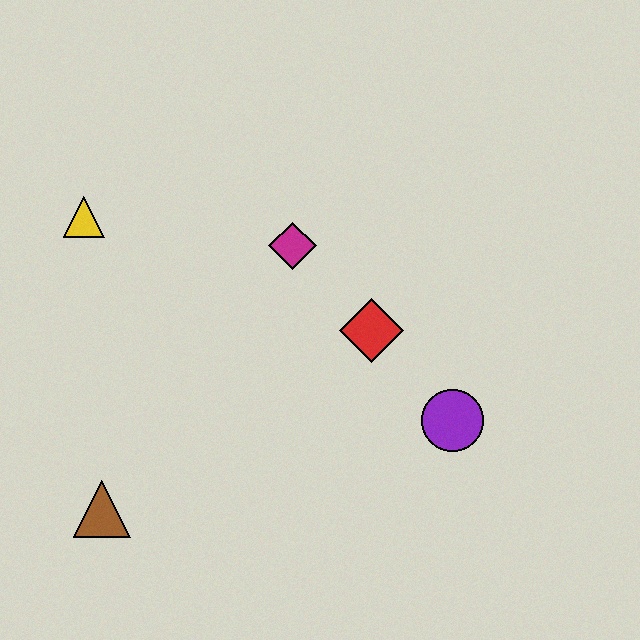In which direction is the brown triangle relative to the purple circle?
The brown triangle is to the left of the purple circle.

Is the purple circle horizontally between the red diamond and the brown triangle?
No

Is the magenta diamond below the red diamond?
No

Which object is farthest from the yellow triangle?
The purple circle is farthest from the yellow triangle.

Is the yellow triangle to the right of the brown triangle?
No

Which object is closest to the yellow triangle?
The magenta diamond is closest to the yellow triangle.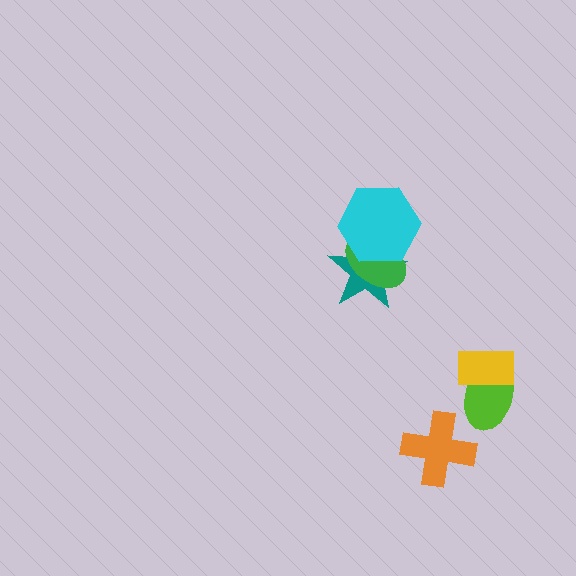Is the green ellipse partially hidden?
Yes, it is partially covered by another shape.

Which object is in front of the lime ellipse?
The yellow rectangle is in front of the lime ellipse.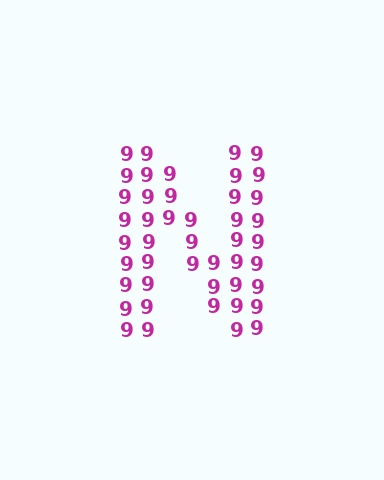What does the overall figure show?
The overall figure shows the letter N.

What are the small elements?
The small elements are digit 9's.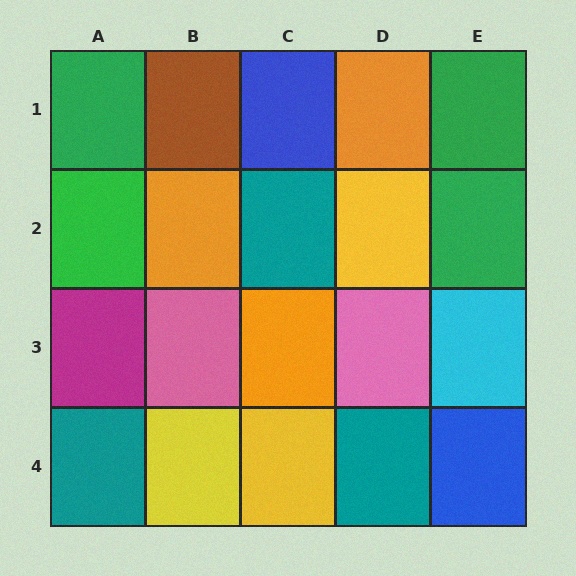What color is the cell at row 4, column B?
Yellow.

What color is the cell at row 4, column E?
Blue.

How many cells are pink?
2 cells are pink.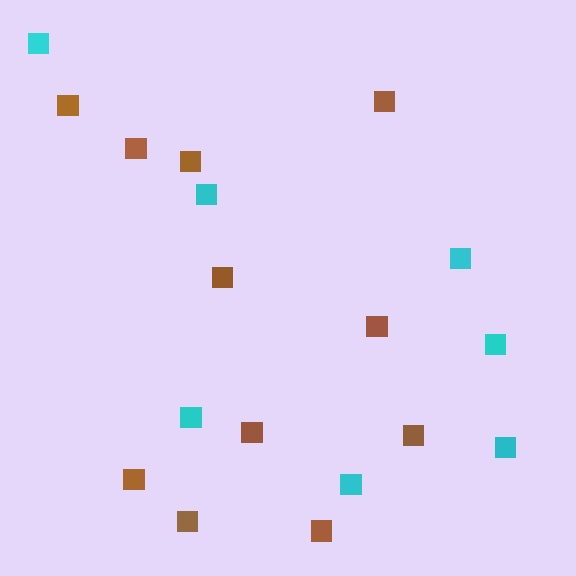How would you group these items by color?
There are 2 groups: one group of brown squares (11) and one group of cyan squares (7).